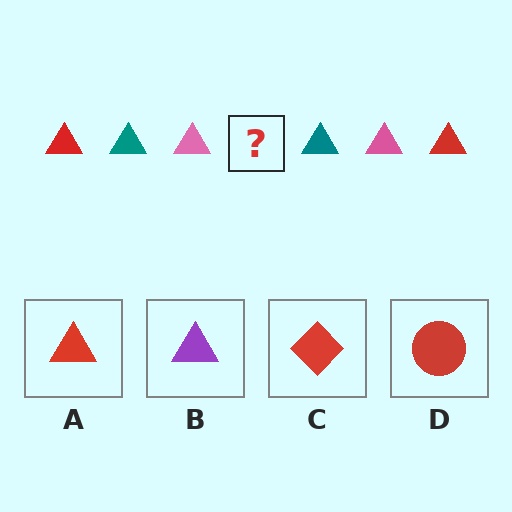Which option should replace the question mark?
Option A.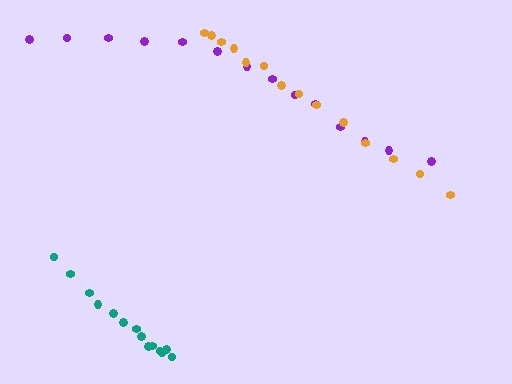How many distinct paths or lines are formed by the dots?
There are 3 distinct paths.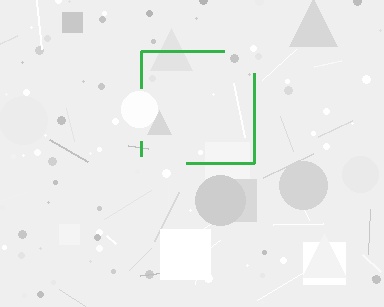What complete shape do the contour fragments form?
The contour fragments form a square.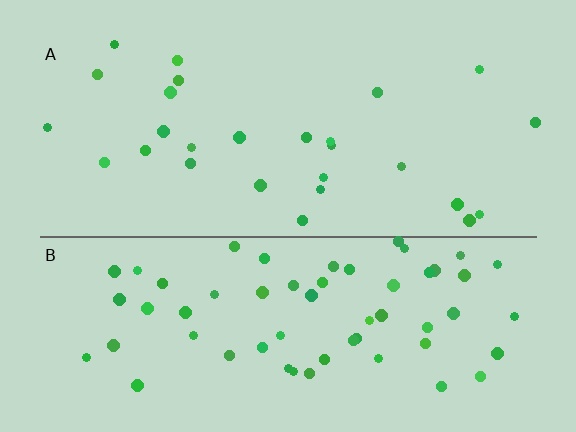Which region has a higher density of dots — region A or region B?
B (the bottom).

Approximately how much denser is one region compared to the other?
Approximately 2.2× — region B over region A.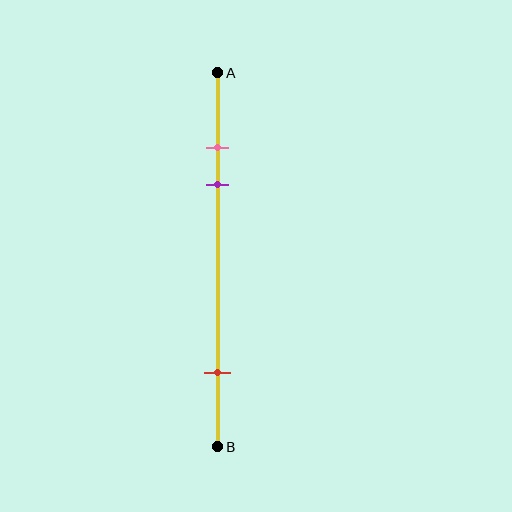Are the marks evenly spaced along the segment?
No, the marks are not evenly spaced.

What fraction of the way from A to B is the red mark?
The red mark is approximately 80% (0.8) of the way from A to B.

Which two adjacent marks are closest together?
The pink and purple marks are the closest adjacent pair.